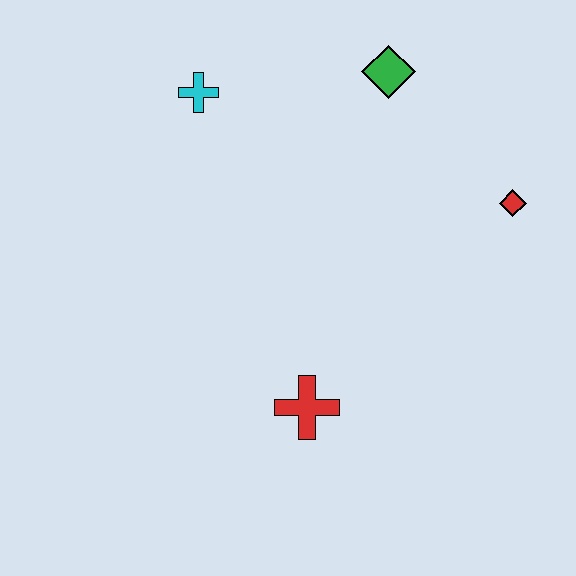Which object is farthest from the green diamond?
The red cross is farthest from the green diamond.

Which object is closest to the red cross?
The red diamond is closest to the red cross.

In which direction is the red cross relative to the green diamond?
The red cross is below the green diamond.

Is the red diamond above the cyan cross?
No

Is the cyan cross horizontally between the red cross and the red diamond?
No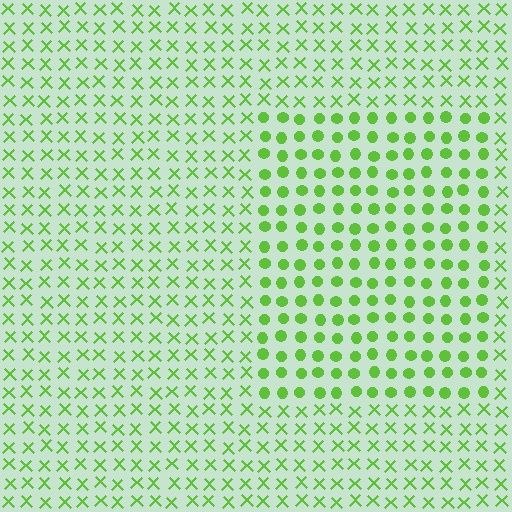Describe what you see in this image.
The image is filled with small lime elements arranged in a uniform grid. A rectangle-shaped region contains circles, while the surrounding area contains X marks. The boundary is defined purely by the change in element shape.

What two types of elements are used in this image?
The image uses circles inside the rectangle region and X marks outside it.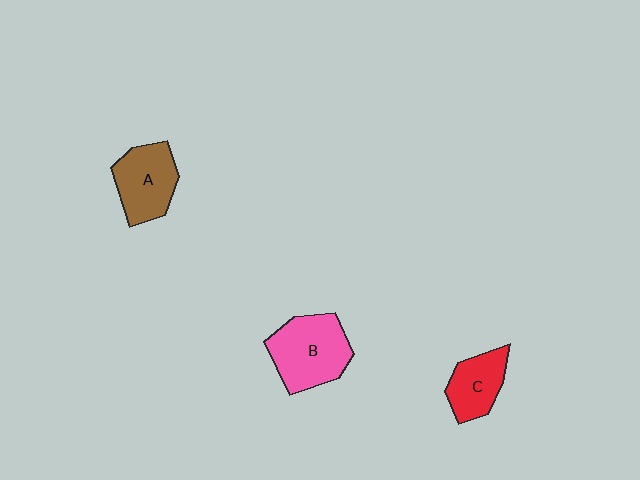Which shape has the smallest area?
Shape C (red).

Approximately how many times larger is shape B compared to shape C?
Approximately 1.6 times.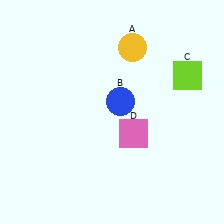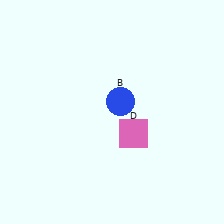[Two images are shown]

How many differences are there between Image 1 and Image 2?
There are 2 differences between the two images.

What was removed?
The lime square (C), the yellow circle (A) were removed in Image 2.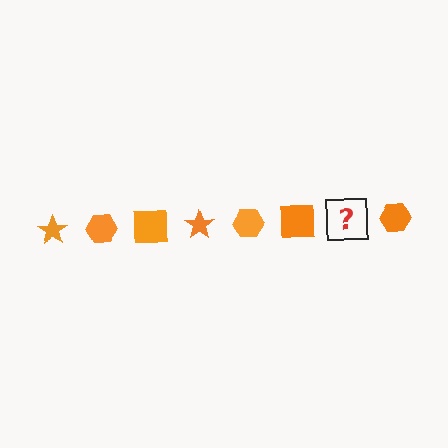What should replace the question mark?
The question mark should be replaced with an orange star.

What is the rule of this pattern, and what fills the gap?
The rule is that the pattern cycles through star, hexagon, square shapes in orange. The gap should be filled with an orange star.